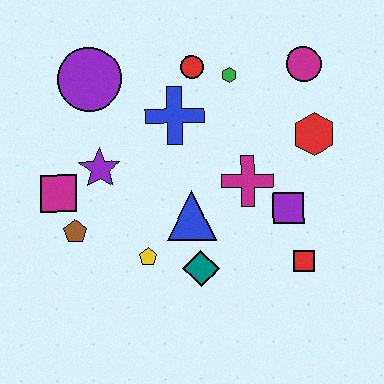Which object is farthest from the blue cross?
The red square is farthest from the blue cross.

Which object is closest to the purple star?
The magenta square is closest to the purple star.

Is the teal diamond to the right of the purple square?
No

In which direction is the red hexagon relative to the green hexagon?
The red hexagon is to the right of the green hexagon.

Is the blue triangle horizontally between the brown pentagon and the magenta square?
No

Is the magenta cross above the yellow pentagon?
Yes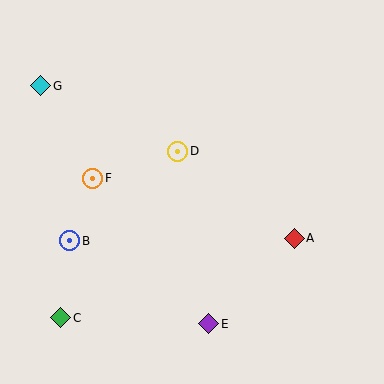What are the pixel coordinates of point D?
Point D is at (178, 151).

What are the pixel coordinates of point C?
Point C is at (61, 318).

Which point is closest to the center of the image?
Point D at (178, 151) is closest to the center.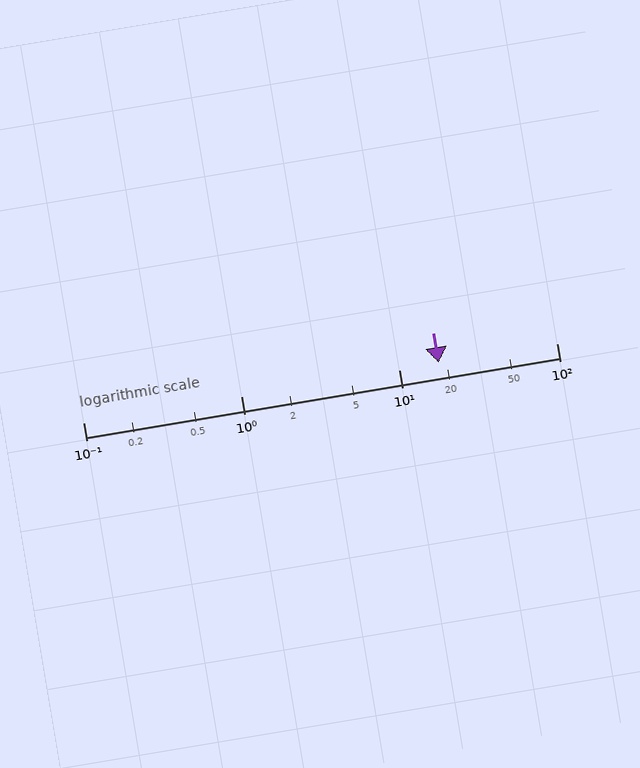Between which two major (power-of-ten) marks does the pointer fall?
The pointer is between 10 and 100.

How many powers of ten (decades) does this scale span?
The scale spans 3 decades, from 0.1 to 100.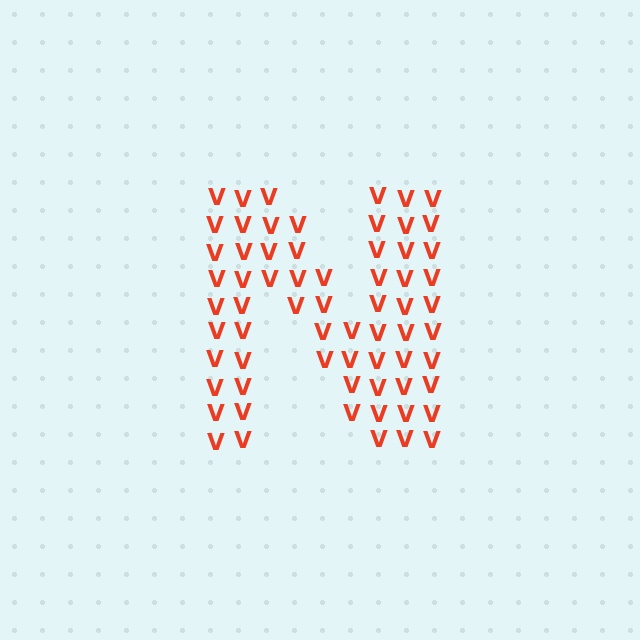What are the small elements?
The small elements are letter V's.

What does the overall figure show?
The overall figure shows the letter N.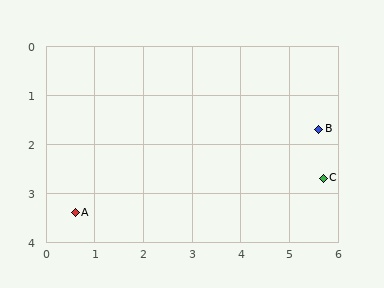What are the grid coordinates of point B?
Point B is at approximately (5.6, 1.7).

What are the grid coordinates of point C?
Point C is at approximately (5.7, 2.7).